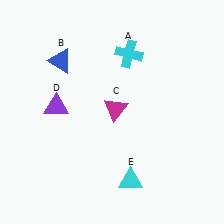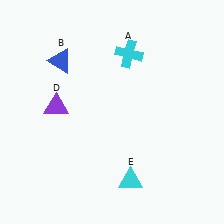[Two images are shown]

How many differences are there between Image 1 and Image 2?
There is 1 difference between the two images.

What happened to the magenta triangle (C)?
The magenta triangle (C) was removed in Image 2. It was in the top-right area of Image 1.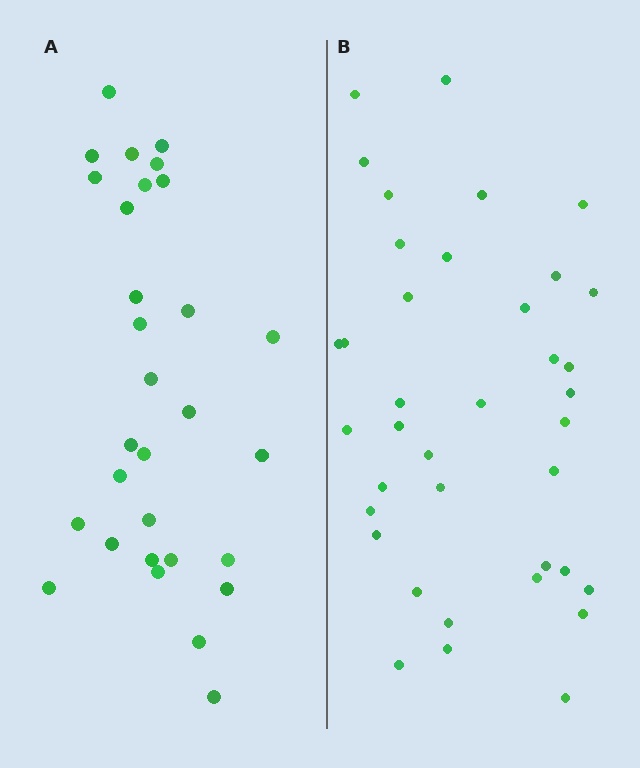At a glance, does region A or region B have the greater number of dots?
Region B (the right region) has more dots.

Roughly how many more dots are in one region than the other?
Region B has roughly 8 or so more dots than region A.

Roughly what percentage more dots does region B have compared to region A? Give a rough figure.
About 25% more.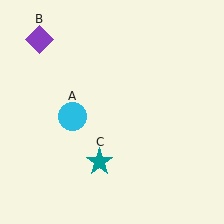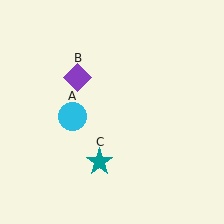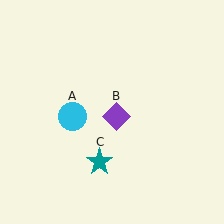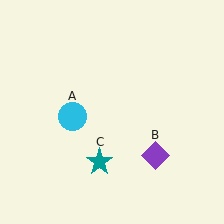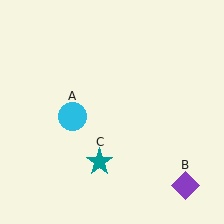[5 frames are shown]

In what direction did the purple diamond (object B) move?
The purple diamond (object B) moved down and to the right.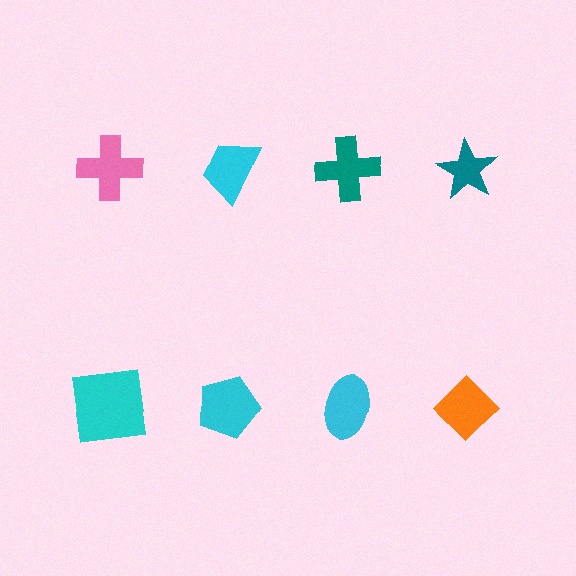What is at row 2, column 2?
A cyan pentagon.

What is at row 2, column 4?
An orange diamond.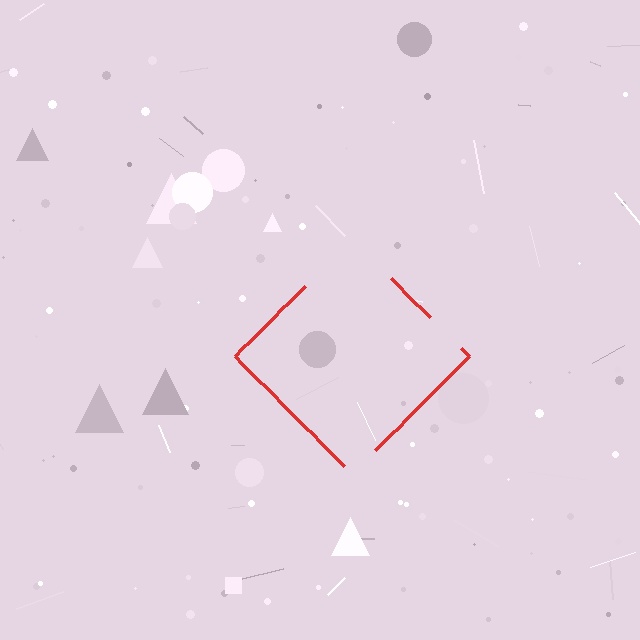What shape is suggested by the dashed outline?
The dashed outline suggests a diamond.